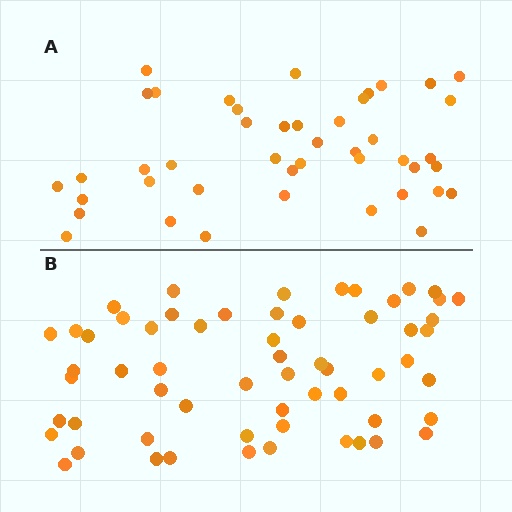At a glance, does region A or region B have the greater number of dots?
Region B (the bottom region) has more dots.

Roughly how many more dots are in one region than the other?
Region B has approximately 15 more dots than region A.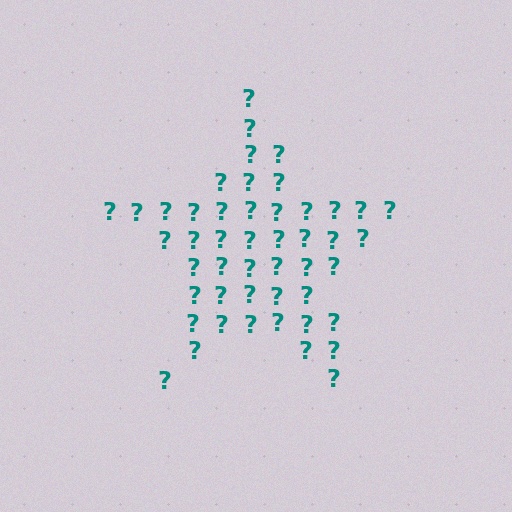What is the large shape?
The large shape is a star.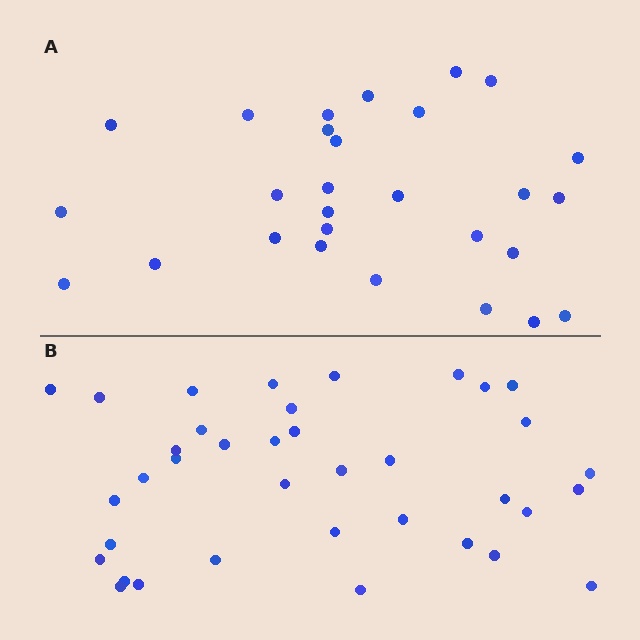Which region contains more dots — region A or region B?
Region B (the bottom region) has more dots.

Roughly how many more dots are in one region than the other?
Region B has roughly 8 or so more dots than region A.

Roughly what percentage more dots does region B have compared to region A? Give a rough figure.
About 30% more.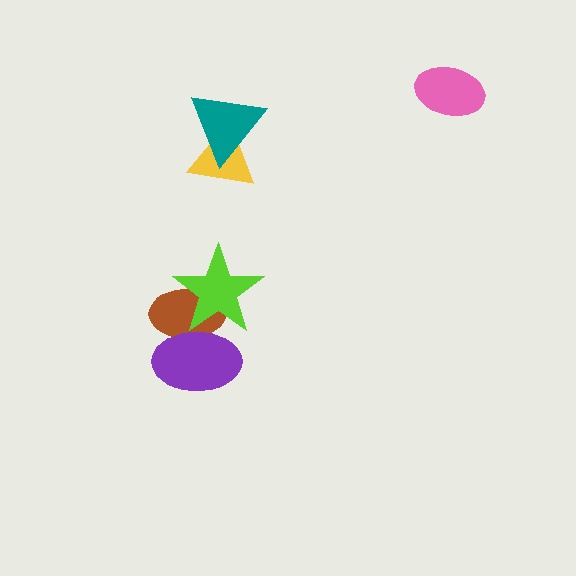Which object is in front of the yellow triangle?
The teal triangle is in front of the yellow triangle.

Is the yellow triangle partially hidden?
Yes, it is partially covered by another shape.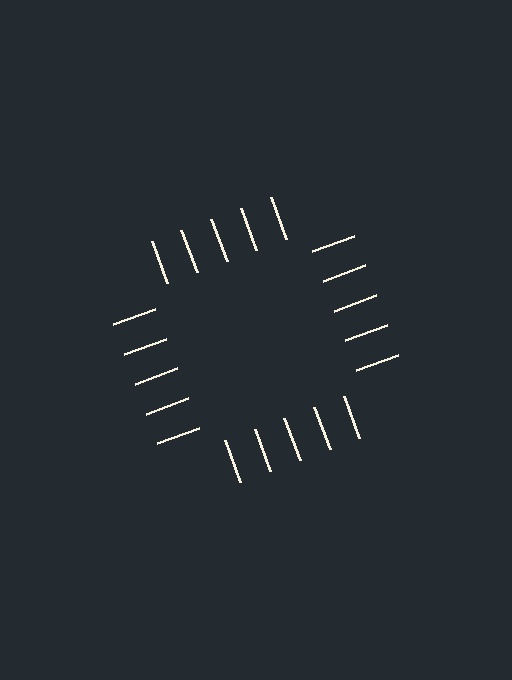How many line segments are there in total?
20 — 5 along each of the 4 edges.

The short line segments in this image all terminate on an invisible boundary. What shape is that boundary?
An illusory square — the line segments terminate on its edges but no continuous stroke is drawn.